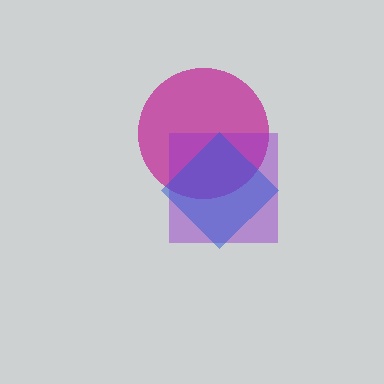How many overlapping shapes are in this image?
There are 3 overlapping shapes in the image.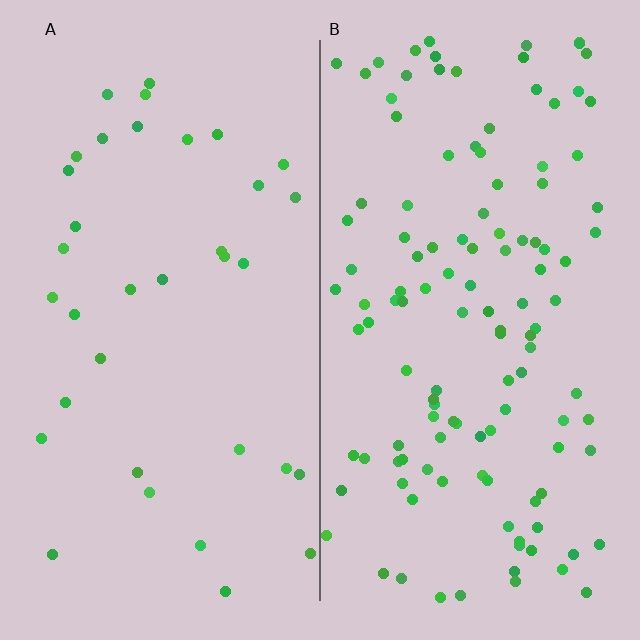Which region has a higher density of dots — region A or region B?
B (the right).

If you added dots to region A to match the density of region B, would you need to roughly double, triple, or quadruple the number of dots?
Approximately triple.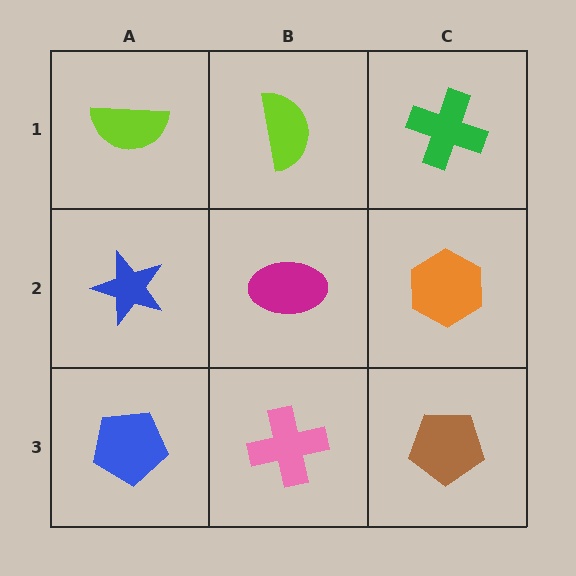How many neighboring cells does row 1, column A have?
2.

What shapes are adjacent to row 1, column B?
A magenta ellipse (row 2, column B), a lime semicircle (row 1, column A), a green cross (row 1, column C).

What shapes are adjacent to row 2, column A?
A lime semicircle (row 1, column A), a blue pentagon (row 3, column A), a magenta ellipse (row 2, column B).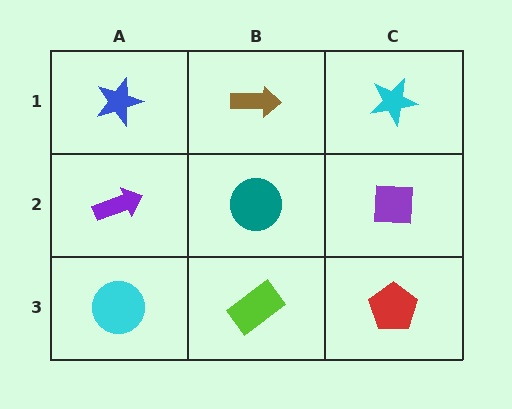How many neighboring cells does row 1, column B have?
3.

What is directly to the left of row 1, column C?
A brown arrow.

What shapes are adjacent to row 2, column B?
A brown arrow (row 1, column B), a lime rectangle (row 3, column B), a purple arrow (row 2, column A), a purple square (row 2, column C).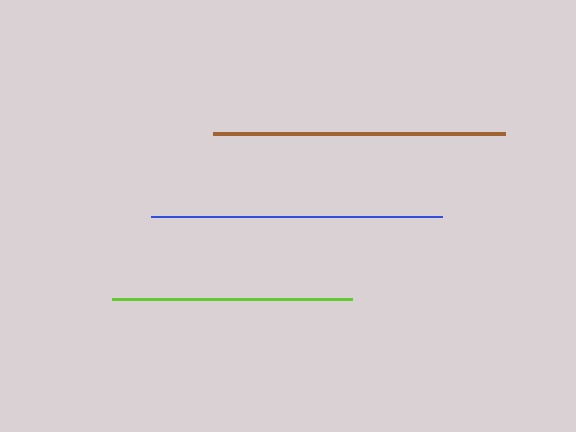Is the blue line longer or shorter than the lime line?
The blue line is longer than the lime line.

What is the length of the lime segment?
The lime segment is approximately 240 pixels long.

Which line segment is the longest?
The brown line is the longest at approximately 292 pixels.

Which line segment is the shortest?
The lime line is the shortest at approximately 240 pixels.